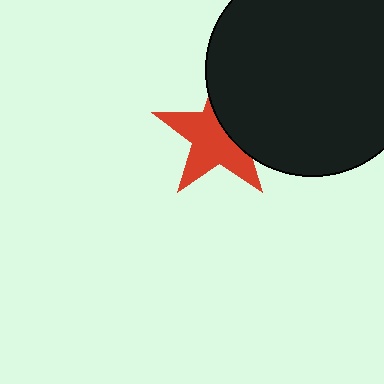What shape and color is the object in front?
The object in front is a black circle.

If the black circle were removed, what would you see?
You would see the complete red star.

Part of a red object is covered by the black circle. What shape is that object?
It is a star.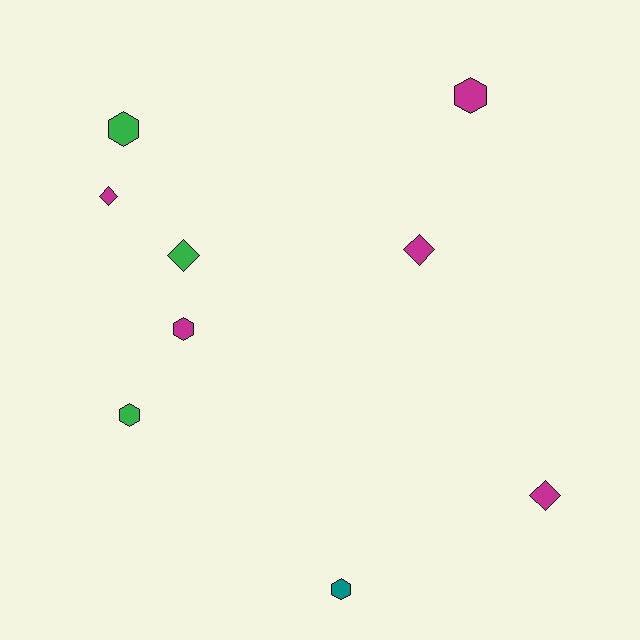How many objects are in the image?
There are 9 objects.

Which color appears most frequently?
Magenta, with 5 objects.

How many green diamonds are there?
There is 1 green diamond.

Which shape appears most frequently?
Hexagon, with 5 objects.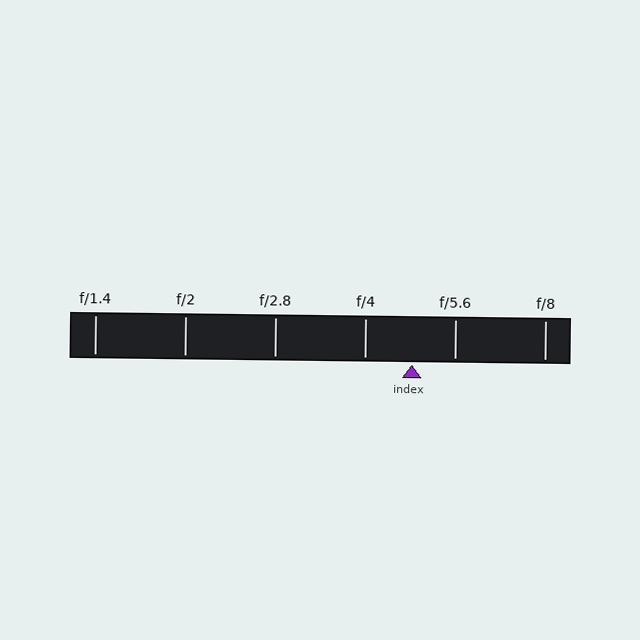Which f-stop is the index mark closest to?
The index mark is closest to f/5.6.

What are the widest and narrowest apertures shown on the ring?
The widest aperture shown is f/1.4 and the narrowest is f/8.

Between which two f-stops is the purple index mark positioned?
The index mark is between f/4 and f/5.6.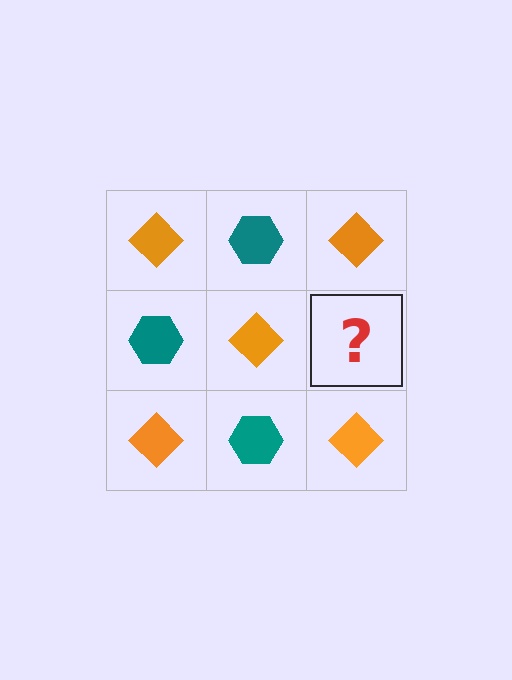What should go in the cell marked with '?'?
The missing cell should contain a teal hexagon.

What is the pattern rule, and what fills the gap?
The rule is that it alternates orange diamond and teal hexagon in a checkerboard pattern. The gap should be filled with a teal hexagon.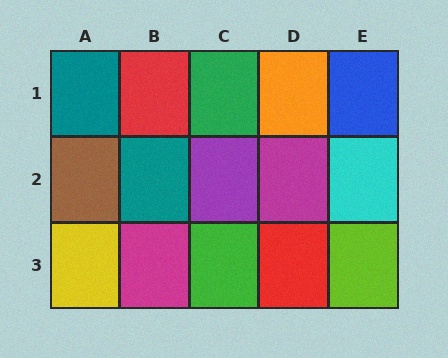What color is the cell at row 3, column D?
Red.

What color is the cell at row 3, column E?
Lime.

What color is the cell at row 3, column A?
Yellow.